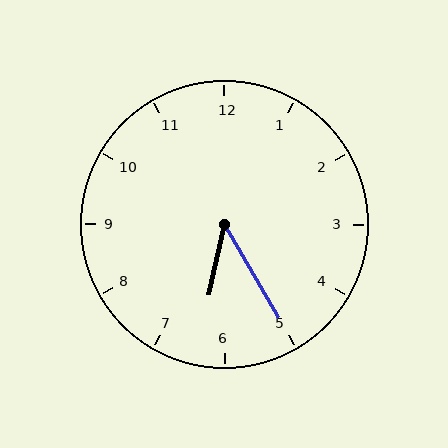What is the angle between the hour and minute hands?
Approximately 42 degrees.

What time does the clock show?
6:25.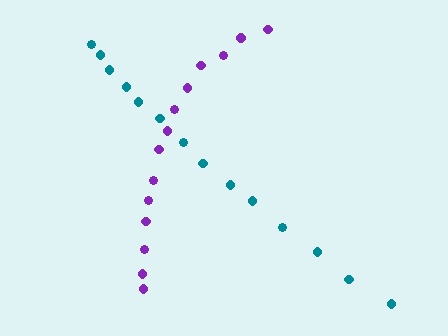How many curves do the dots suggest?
There are 2 distinct paths.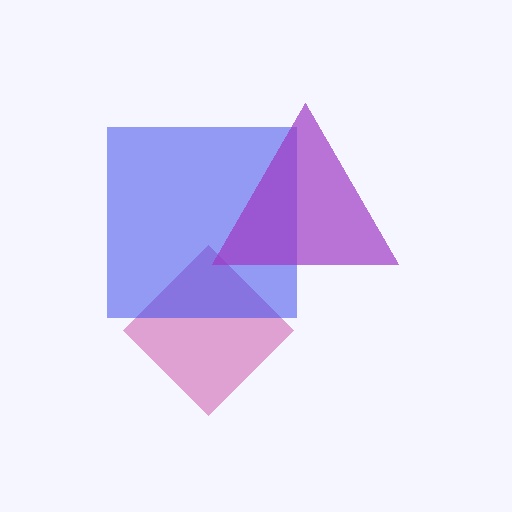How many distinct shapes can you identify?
There are 3 distinct shapes: a magenta diamond, a blue square, a purple triangle.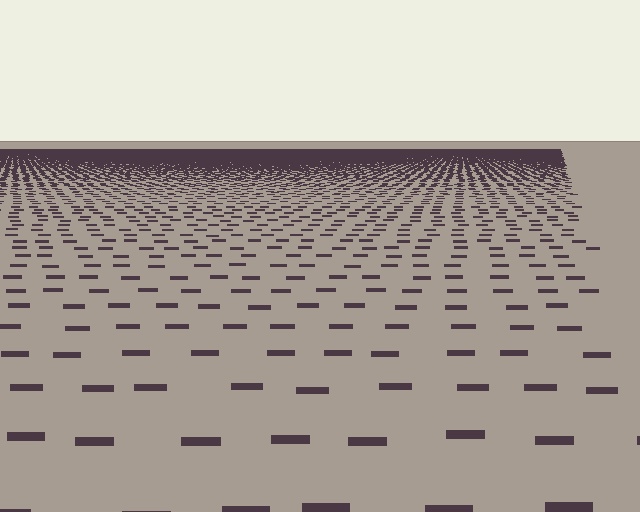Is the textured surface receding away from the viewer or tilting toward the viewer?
The surface is receding away from the viewer. Texture elements get smaller and denser toward the top.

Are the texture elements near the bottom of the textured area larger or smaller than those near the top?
Larger. Near the bottom, elements are closer to the viewer and appear at a bigger on-screen size.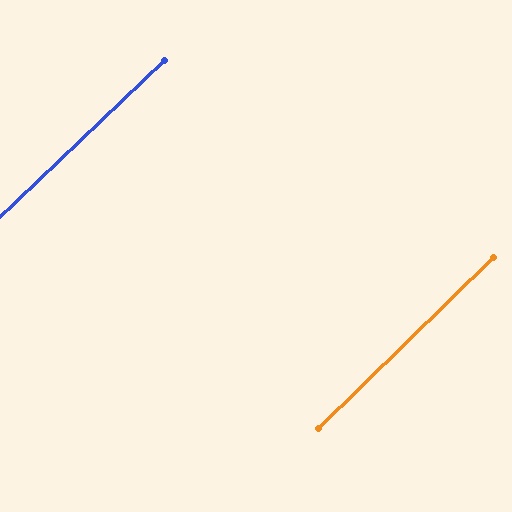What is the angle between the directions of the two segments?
Approximately 1 degree.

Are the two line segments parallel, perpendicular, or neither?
Parallel — their directions differ by only 0.6°.